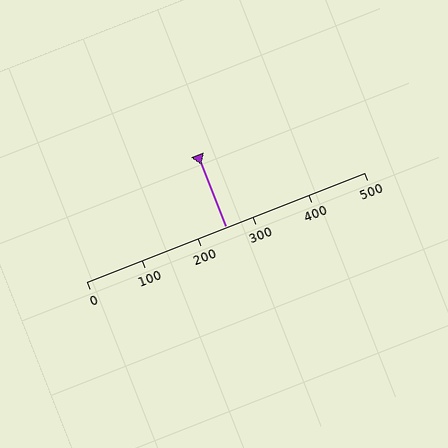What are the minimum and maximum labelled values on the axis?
The axis runs from 0 to 500.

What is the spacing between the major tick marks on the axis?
The major ticks are spaced 100 apart.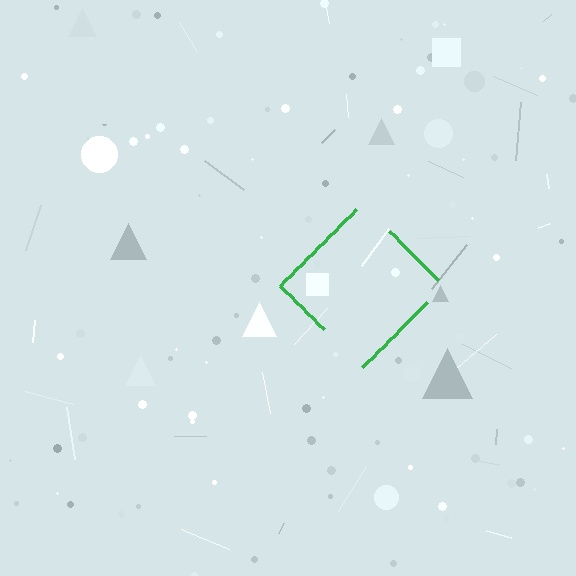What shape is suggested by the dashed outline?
The dashed outline suggests a diamond.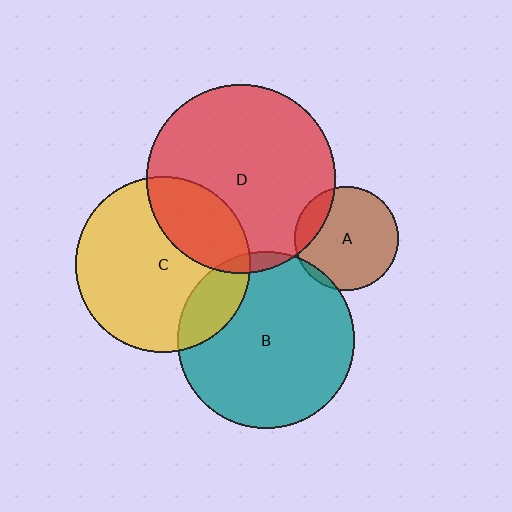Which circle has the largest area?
Circle D (red).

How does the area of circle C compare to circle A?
Approximately 2.9 times.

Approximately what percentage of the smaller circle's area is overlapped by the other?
Approximately 5%.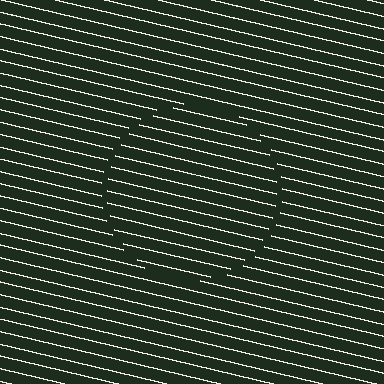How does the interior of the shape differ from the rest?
The interior of the shape contains the same grating, shifted by half a period — the contour is defined by the phase discontinuity where line-ends from the inner and outer gratings abut.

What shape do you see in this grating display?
An illusory circle. The interior of the shape contains the same grating, shifted by half a period — the contour is defined by the phase discontinuity where line-ends from the inner and outer gratings abut.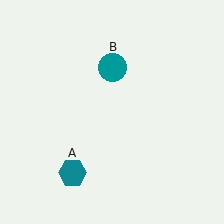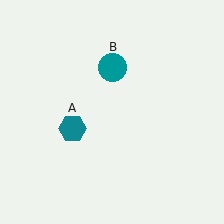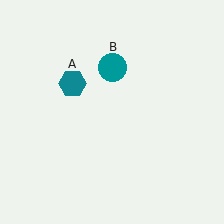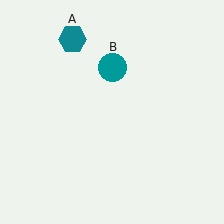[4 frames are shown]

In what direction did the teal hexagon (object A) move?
The teal hexagon (object A) moved up.